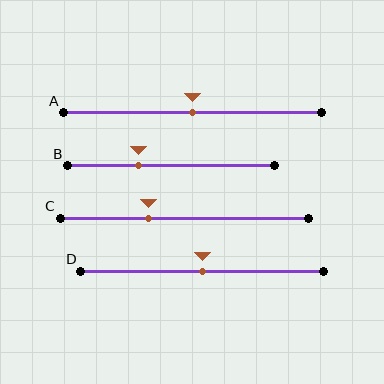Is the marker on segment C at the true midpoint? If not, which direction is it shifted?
No, the marker on segment C is shifted to the left by about 14% of the segment length.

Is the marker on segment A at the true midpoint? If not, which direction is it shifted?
Yes, the marker on segment A is at the true midpoint.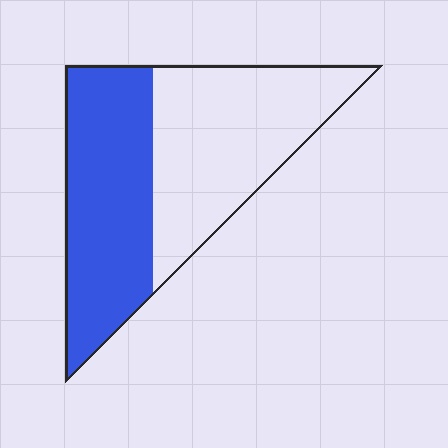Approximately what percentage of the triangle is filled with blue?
Approximately 50%.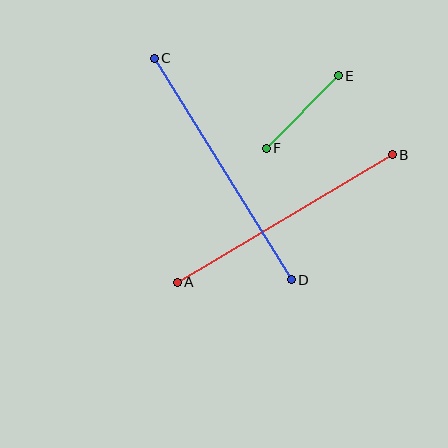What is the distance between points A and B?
The distance is approximately 250 pixels.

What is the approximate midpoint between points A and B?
The midpoint is at approximately (285, 219) pixels.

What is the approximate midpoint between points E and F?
The midpoint is at approximately (302, 112) pixels.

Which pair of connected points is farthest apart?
Points C and D are farthest apart.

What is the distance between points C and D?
The distance is approximately 261 pixels.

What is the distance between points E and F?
The distance is approximately 102 pixels.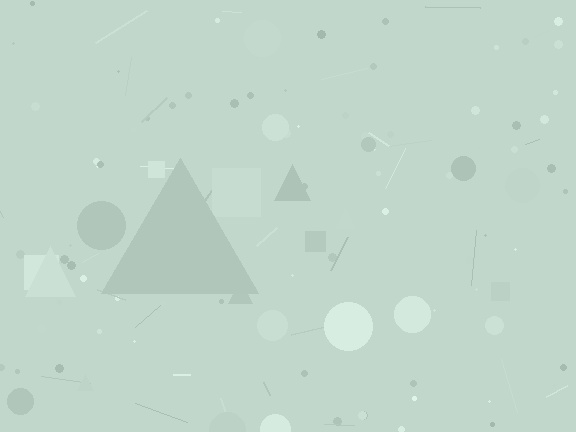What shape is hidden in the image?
A triangle is hidden in the image.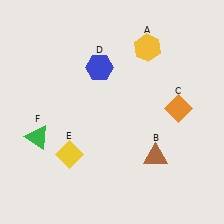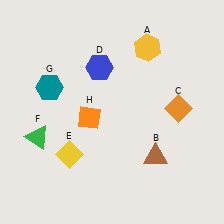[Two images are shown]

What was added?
A teal hexagon (G), an orange diamond (H) were added in Image 2.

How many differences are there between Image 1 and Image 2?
There are 2 differences between the two images.